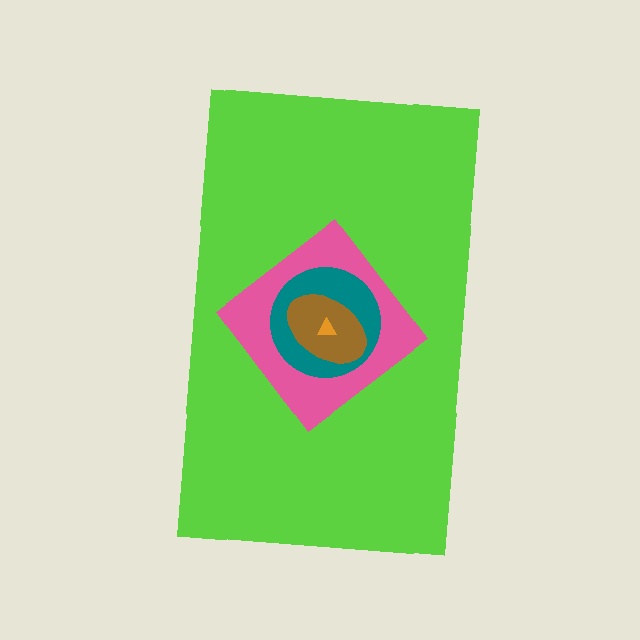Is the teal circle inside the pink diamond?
Yes.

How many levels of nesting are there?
5.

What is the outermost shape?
The lime rectangle.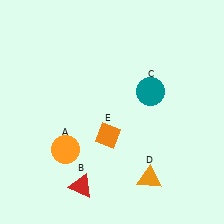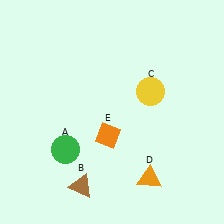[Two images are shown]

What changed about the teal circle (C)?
In Image 1, C is teal. In Image 2, it changed to yellow.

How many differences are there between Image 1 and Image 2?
There are 3 differences between the two images.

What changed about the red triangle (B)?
In Image 1, B is red. In Image 2, it changed to brown.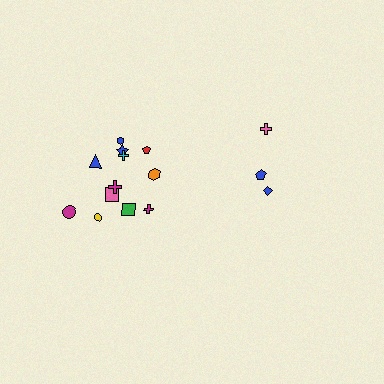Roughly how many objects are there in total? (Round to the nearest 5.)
Roughly 15 objects in total.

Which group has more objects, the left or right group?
The left group.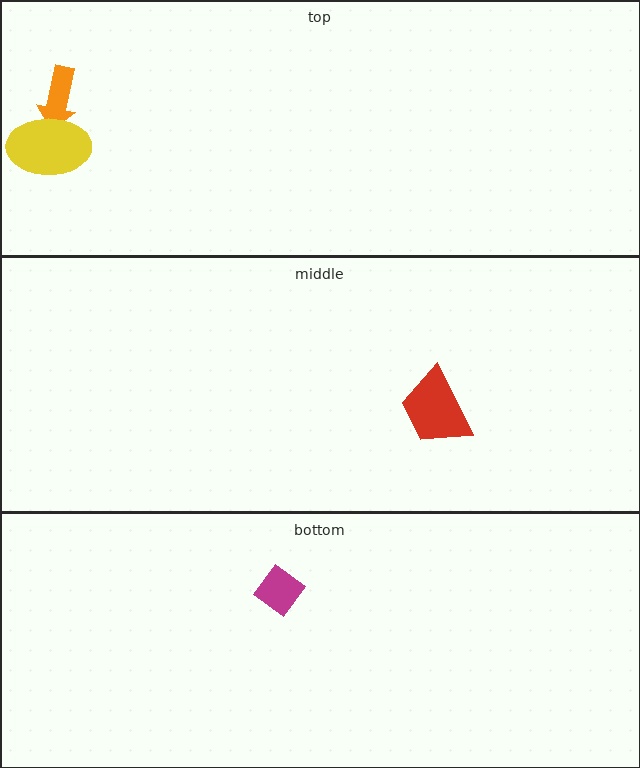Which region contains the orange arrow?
The top region.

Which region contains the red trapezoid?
The middle region.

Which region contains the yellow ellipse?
The top region.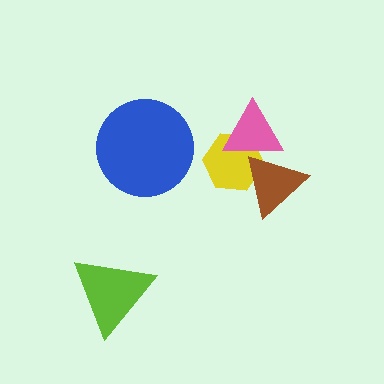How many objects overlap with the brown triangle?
2 objects overlap with the brown triangle.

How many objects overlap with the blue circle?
0 objects overlap with the blue circle.